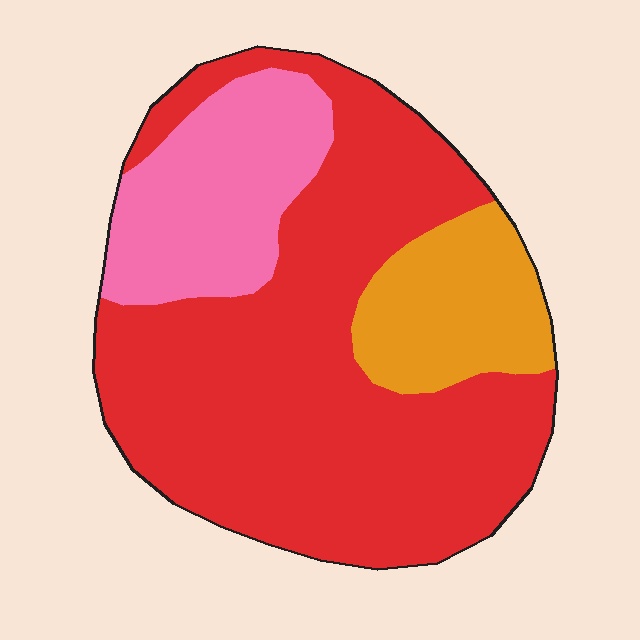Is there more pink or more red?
Red.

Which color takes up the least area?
Orange, at roughly 15%.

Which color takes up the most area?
Red, at roughly 65%.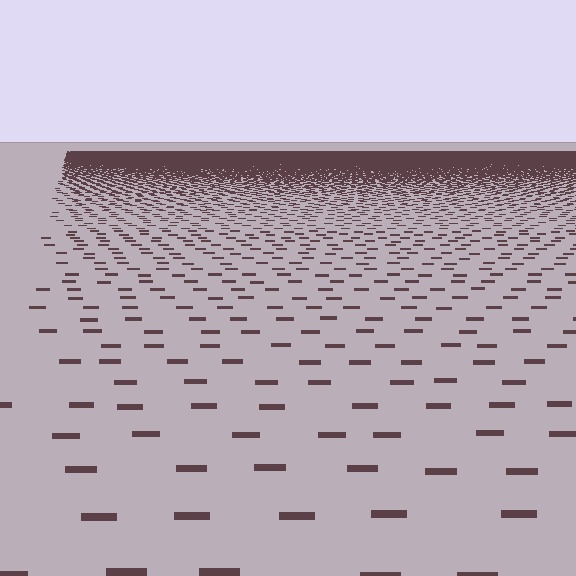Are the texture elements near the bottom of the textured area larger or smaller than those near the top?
Larger. Near the bottom, elements are closer to the viewer and appear at a bigger on-screen size.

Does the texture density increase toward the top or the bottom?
Density increases toward the top.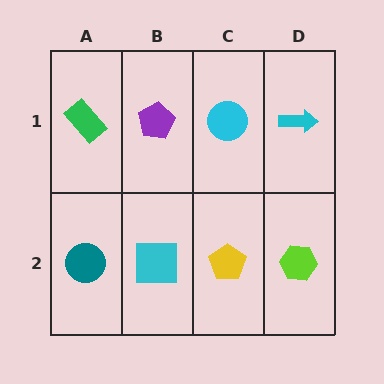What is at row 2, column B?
A cyan square.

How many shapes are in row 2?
4 shapes.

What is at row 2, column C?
A yellow pentagon.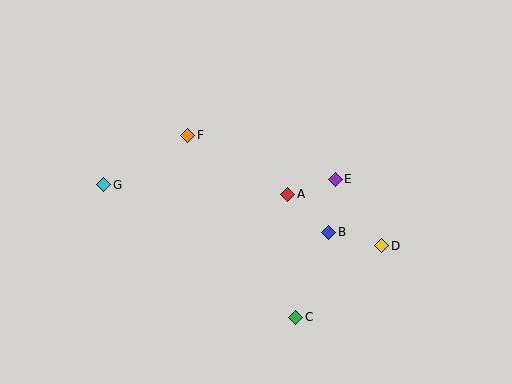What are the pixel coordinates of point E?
Point E is at (335, 179).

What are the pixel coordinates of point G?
Point G is at (104, 185).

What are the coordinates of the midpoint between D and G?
The midpoint between D and G is at (243, 215).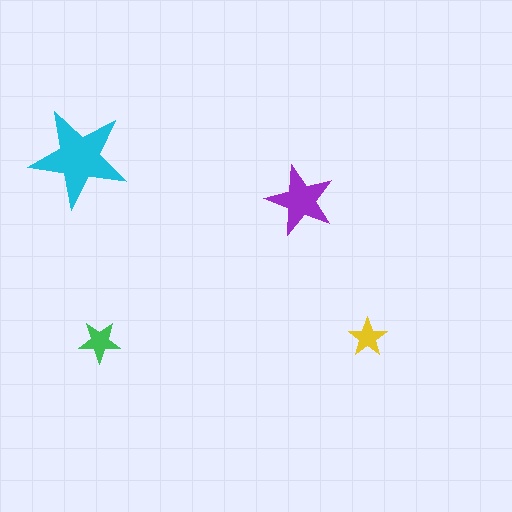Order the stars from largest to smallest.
the cyan one, the purple one, the green one, the yellow one.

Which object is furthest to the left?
The cyan star is leftmost.